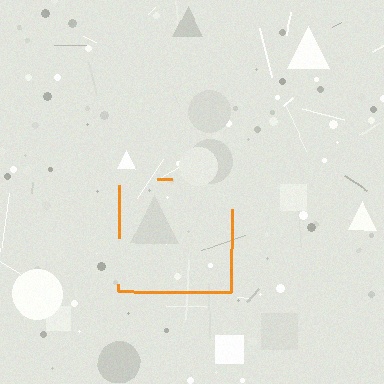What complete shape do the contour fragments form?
The contour fragments form a square.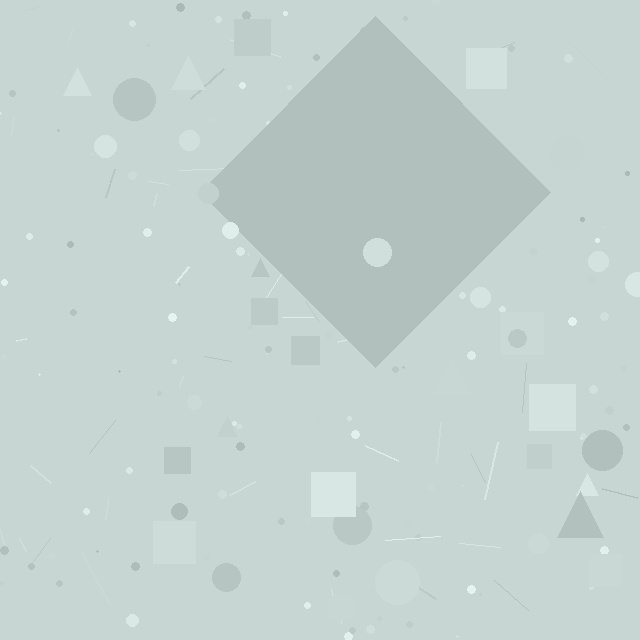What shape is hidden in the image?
A diamond is hidden in the image.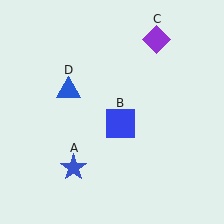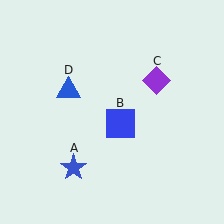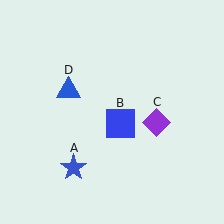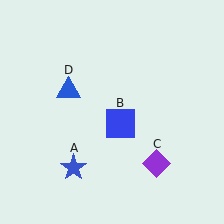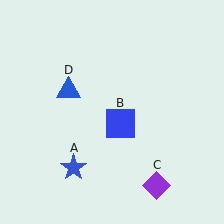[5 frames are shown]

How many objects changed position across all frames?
1 object changed position: purple diamond (object C).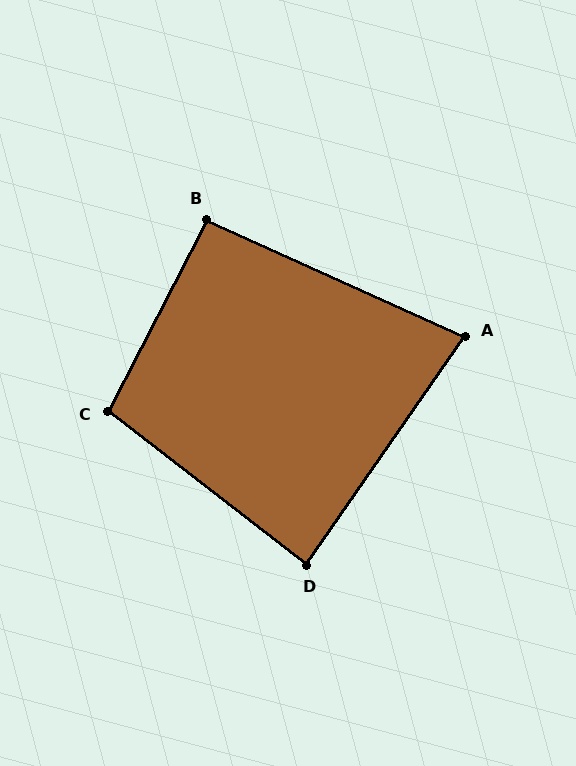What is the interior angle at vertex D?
Approximately 87 degrees (approximately right).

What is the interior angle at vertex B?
Approximately 93 degrees (approximately right).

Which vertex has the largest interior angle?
C, at approximately 100 degrees.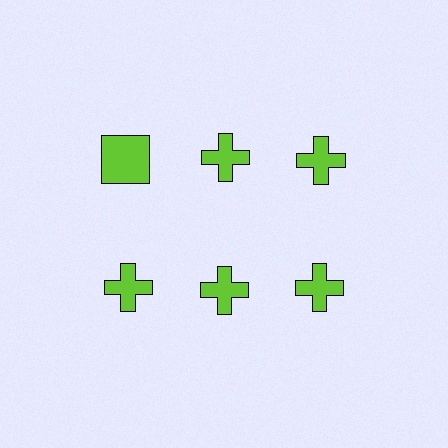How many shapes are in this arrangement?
There are 6 shapes arranged in a grid pattern.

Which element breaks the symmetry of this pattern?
The lime square in the top row, leftmost column breaks the symmetry. All other shapes are lime crosses.